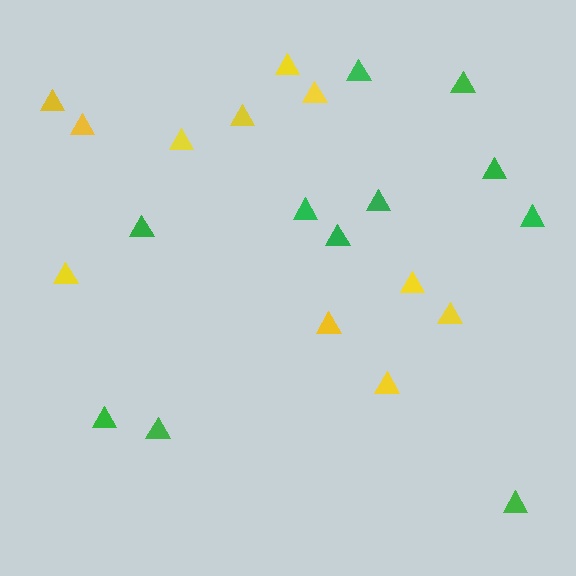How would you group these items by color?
There are 2 groups: one group of green triangles (11) and one group of yellow triangles (11).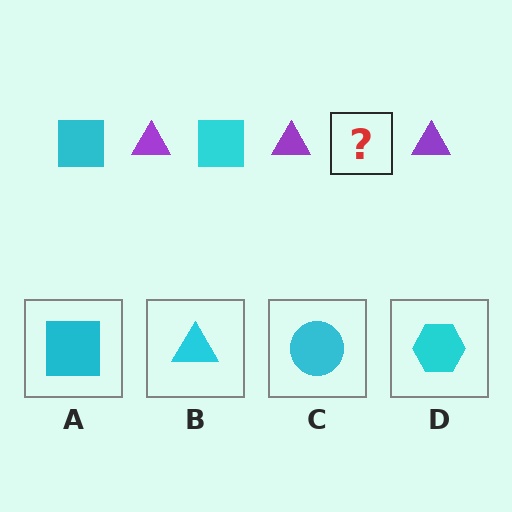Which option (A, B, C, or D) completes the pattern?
A.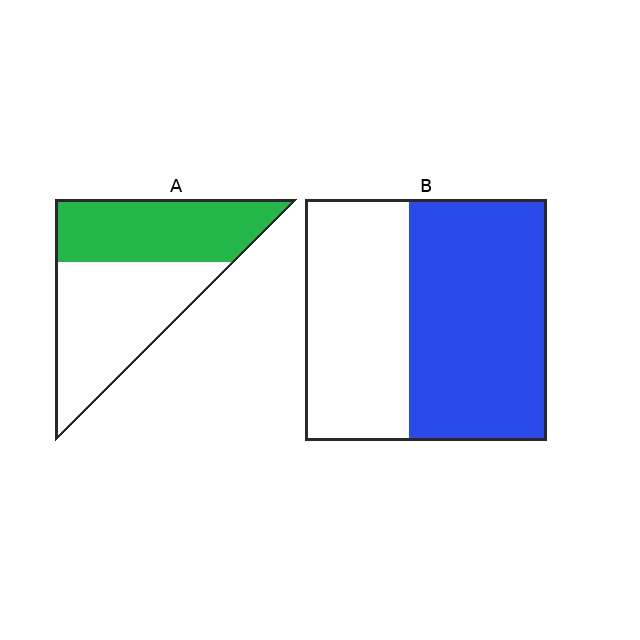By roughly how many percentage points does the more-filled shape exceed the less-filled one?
By roughly 10 percentage points (B over A).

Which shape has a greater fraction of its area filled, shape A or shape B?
Shape B.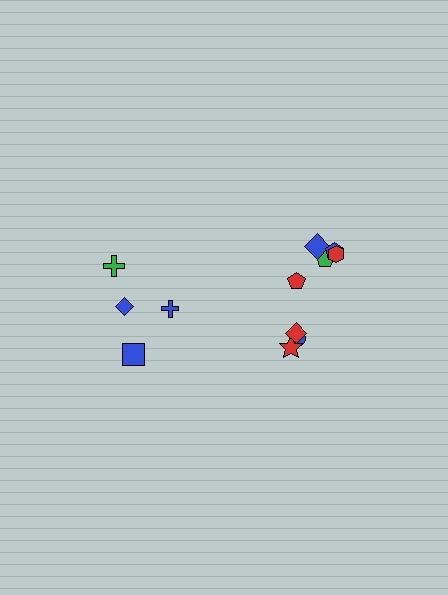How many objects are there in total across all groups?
There are 12 objects.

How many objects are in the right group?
There are 8 objects.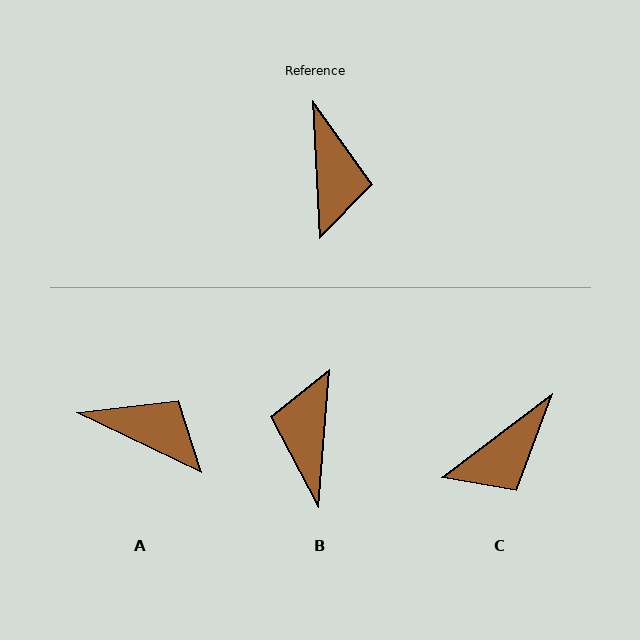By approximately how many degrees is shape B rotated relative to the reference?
Approximately 172 degrees counter-clockwise.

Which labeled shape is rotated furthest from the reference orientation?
B, about 172 degrees away.